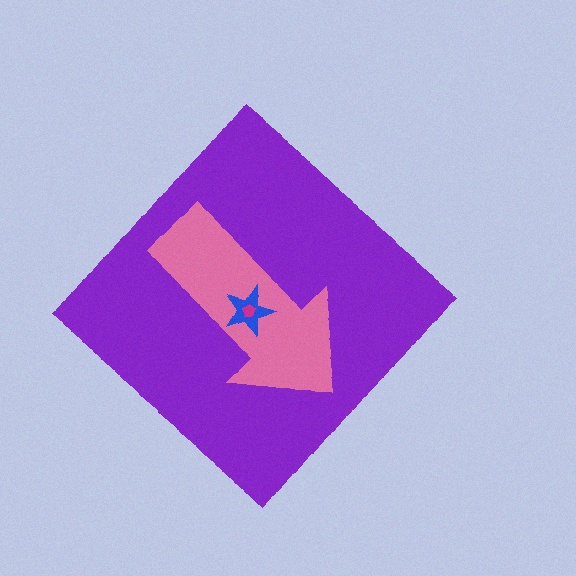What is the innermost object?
The magenta pentagon.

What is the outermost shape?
The purple diamond.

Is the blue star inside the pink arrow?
Yes.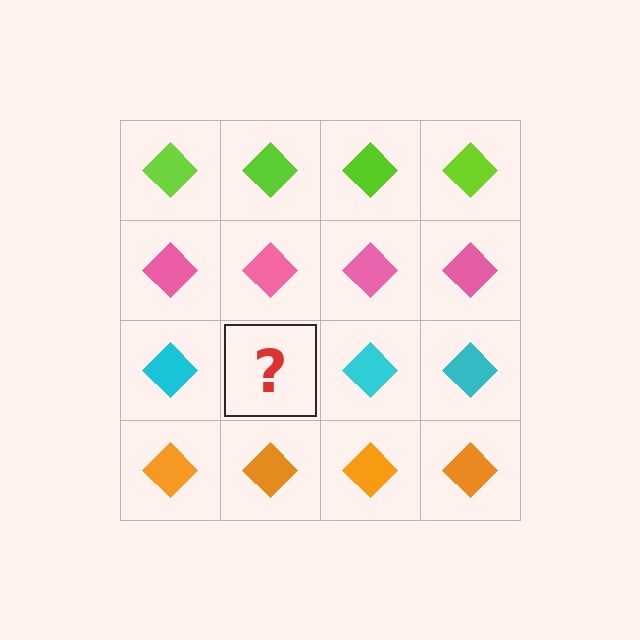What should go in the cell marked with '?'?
The missing cell should contain a cyan diamond.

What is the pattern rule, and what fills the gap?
The rule is that each row has a consistent color. The gap should be filled with a cyan diamond.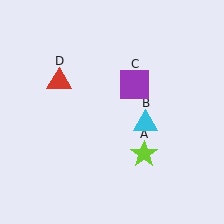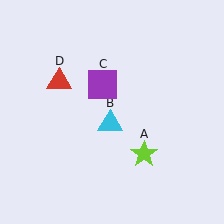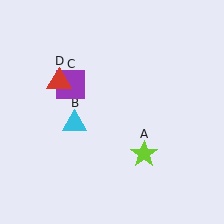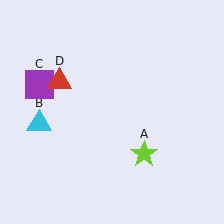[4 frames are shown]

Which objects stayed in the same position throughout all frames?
Lime star (object A) and red triangle (object D) remained stationary.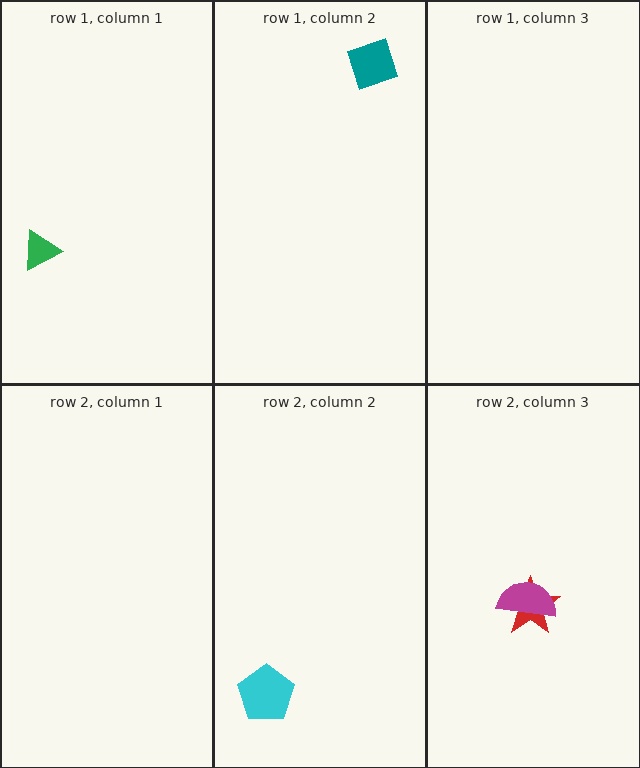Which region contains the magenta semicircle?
The row 2, column 3 region.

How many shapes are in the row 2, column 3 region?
2.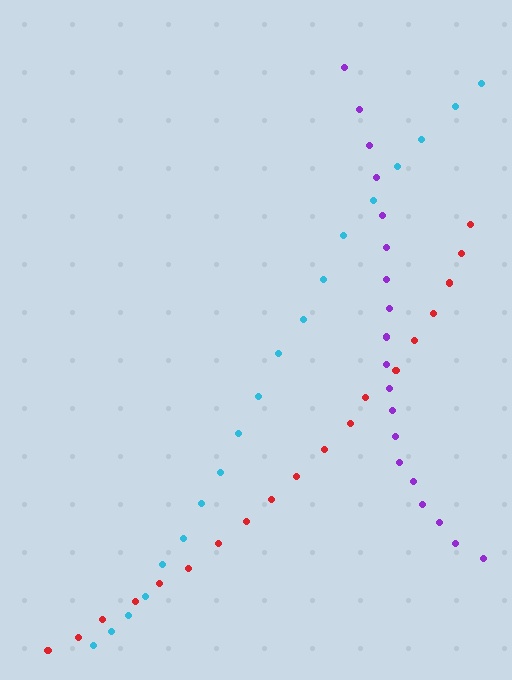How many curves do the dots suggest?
There are 3 distinct paths.